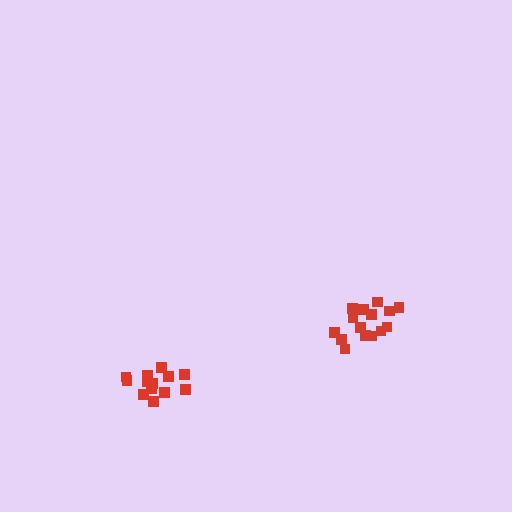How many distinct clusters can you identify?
There are 2 distinct clusters.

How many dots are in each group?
Group 1: 13 dots, Group 2: 15 dots (28 total).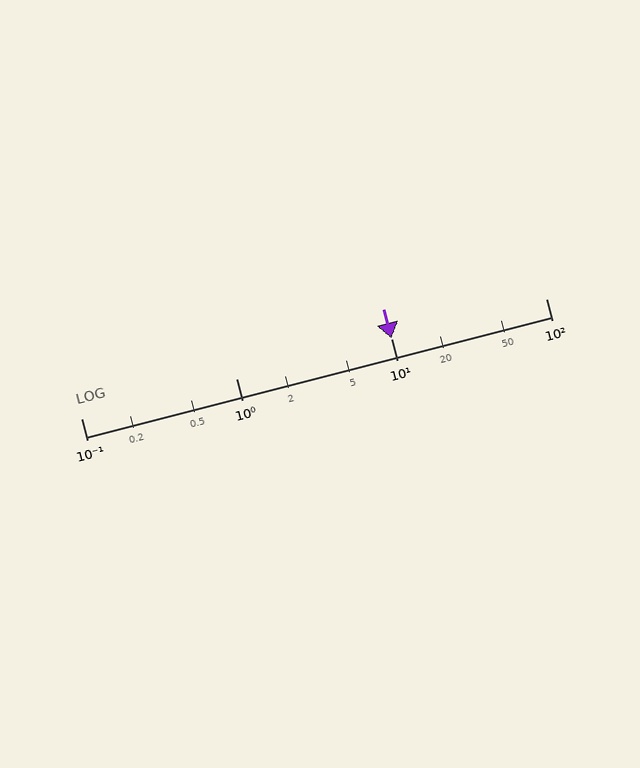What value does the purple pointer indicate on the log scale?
The pointer indicates approximately 10.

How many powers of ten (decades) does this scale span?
The scale spans 3 decades, from 0.1 to 100.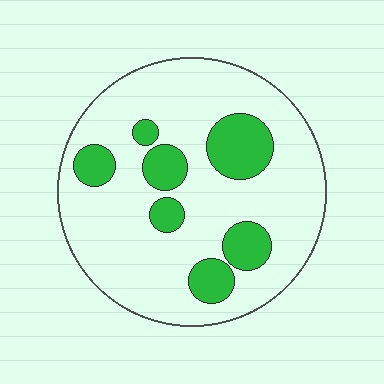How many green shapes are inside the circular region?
7.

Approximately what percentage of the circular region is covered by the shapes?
Approximately 20%.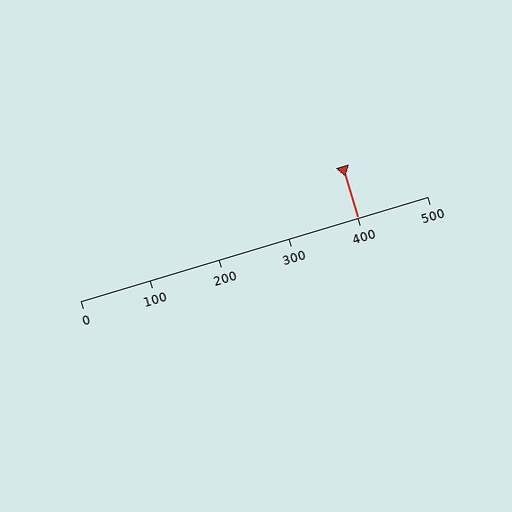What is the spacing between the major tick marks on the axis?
The major ticks are spaced 100 apart.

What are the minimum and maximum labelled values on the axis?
The axis runs from 0 to 500.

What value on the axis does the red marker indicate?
The marker indicates approximately 400.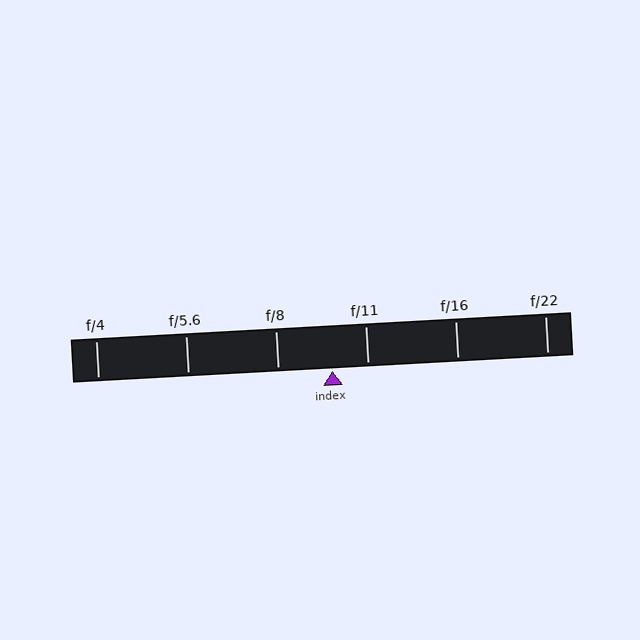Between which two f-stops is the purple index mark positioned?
The index mark is between f/8 and f/11.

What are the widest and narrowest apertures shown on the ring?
The widest aperture shown is f/4 and the narrowest is f/22.